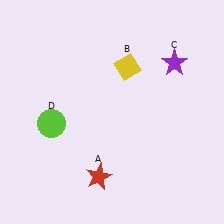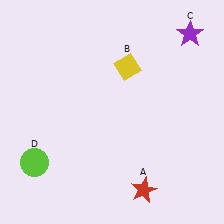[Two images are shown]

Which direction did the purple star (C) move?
The purple star (C) moved up.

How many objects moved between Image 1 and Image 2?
3 objects moved between the two images.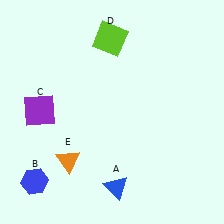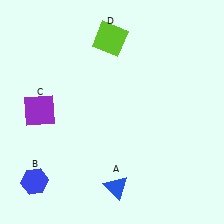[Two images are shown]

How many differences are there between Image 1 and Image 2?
There is 1 difference between the two images.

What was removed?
The orange triangle (E) was removed in Image 2.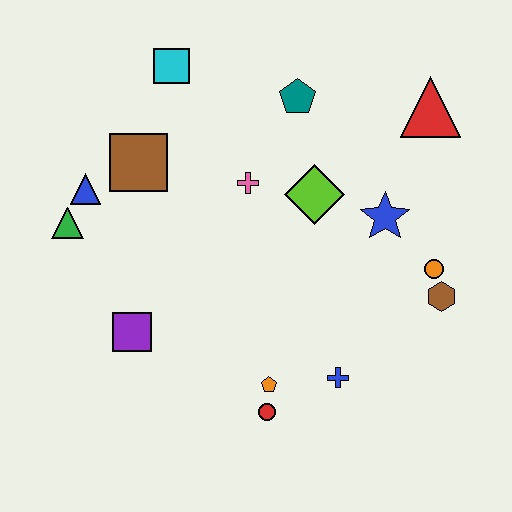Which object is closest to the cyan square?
The brown square is closest to the cyan square.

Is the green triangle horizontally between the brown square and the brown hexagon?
No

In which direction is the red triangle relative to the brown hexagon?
The red triangle is above the brown hexagon.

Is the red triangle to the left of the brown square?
No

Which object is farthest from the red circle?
The cyan square is farthest from the red circle.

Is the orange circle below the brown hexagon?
No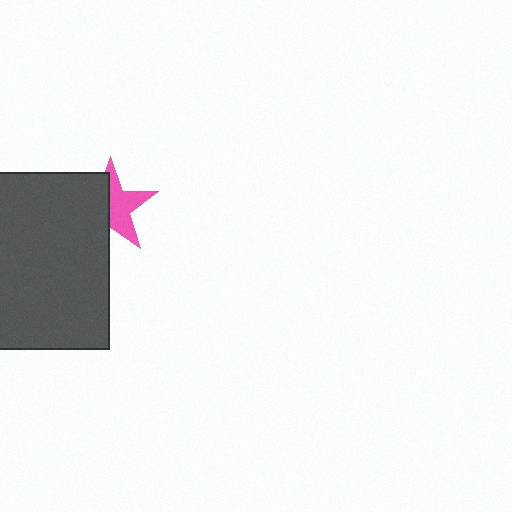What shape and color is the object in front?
The object in front is a dark gray rectangle.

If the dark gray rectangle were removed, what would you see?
You would see the complete pink star.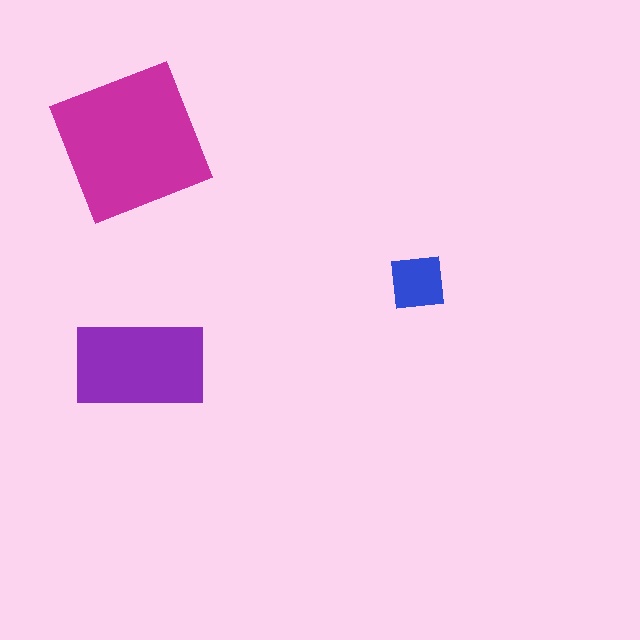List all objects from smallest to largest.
The blue square, the purple rectangle, the magenta square.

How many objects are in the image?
There are 3 objects in the image.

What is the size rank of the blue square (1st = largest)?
3rd.